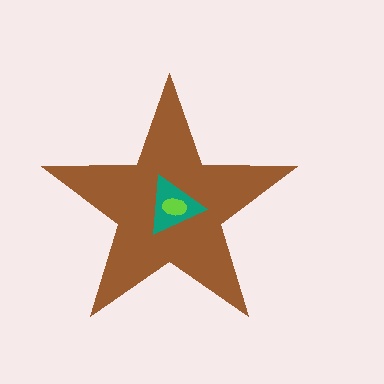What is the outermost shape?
The brown star.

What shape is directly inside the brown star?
The teal triangle.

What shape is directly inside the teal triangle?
The lime ellipse.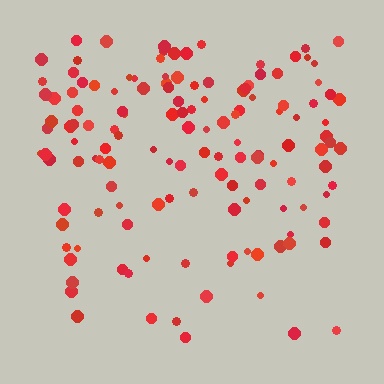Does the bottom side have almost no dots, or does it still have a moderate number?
Still a moderate number, just noticeably fewer than the top.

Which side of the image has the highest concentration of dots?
The top.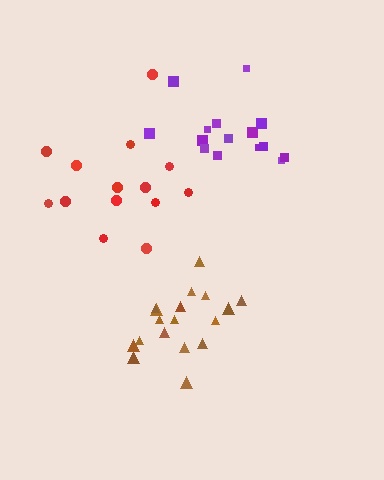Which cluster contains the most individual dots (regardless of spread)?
Brown (18).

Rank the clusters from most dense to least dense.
brown, purple, red.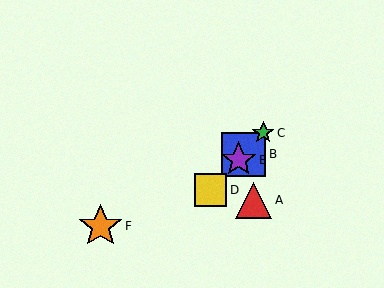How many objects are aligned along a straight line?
4 objects (B, C, D, E) are aligned along a straight line.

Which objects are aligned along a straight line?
Objects B, C, D, E are aligned along a straight line.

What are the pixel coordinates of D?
Object D is at (210, 190).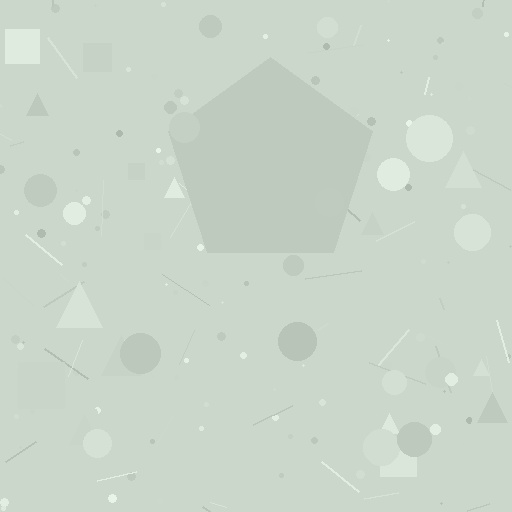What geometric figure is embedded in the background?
A pentagon is embedded in the background.